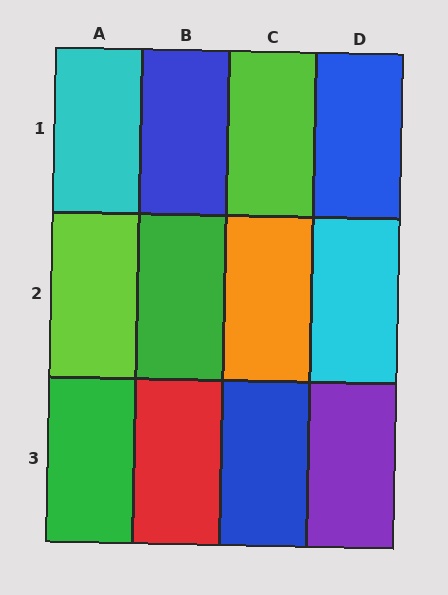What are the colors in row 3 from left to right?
Green, red, blue, purple.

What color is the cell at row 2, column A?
Lime.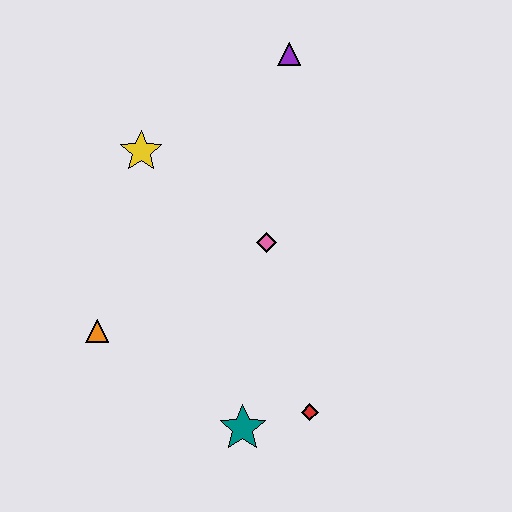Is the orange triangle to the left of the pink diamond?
Yes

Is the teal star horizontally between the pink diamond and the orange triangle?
Yes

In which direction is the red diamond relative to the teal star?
The red diamond is to the right of the teal star.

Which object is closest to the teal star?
The red diamond is closest to the teal star.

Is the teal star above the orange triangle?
No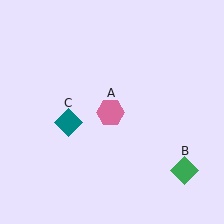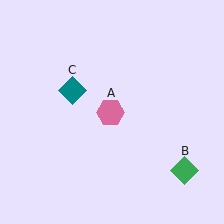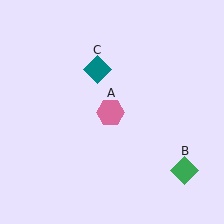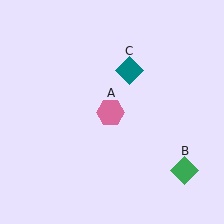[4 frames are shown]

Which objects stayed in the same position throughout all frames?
Pink hexagon (object A) and green diamond (object B) remained stationary.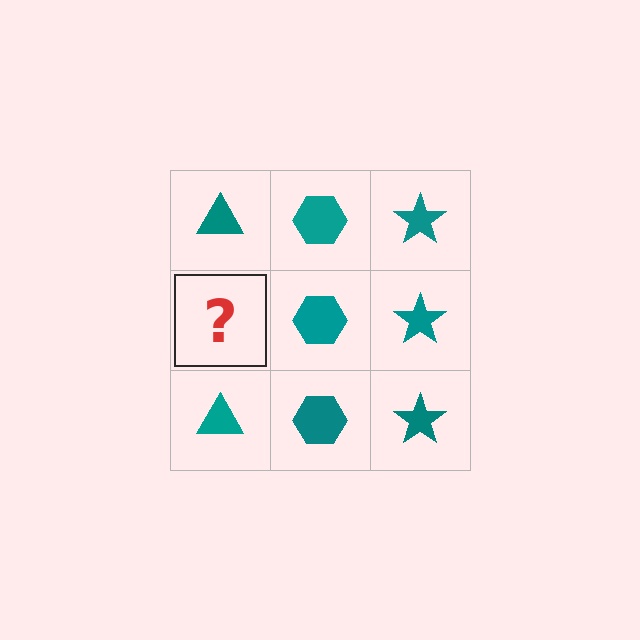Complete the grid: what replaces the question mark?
The question mark should be replaced with a teal triangle.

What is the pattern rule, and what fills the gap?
The rule is that each column has a consistent shape. The gap should be filled with a teal triangle.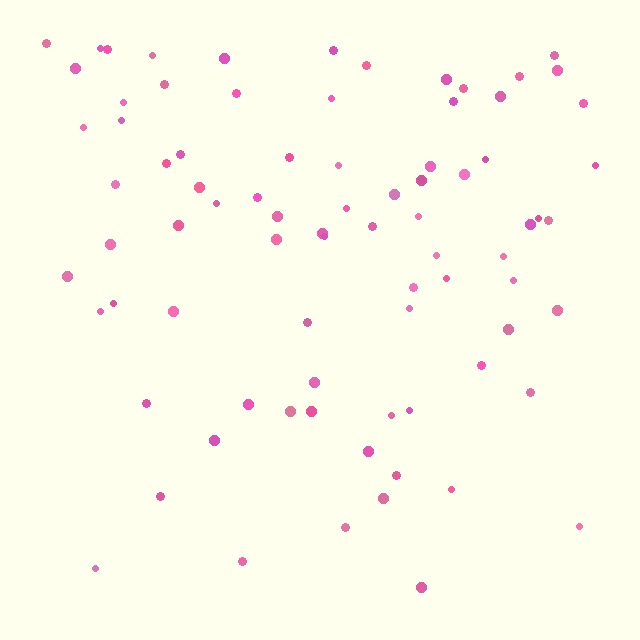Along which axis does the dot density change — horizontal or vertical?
Vertical.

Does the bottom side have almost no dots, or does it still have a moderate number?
Still a moderate number, just noticeably fewer than the top.